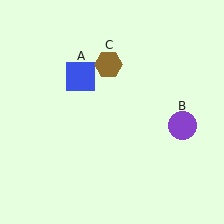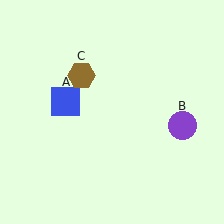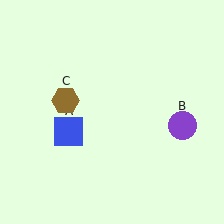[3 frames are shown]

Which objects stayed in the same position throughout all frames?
Purple circle (object B) remained stationary.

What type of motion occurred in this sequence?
The blue square (object A), brown hexagon (object C) rotated counterclockwise around the center of the scene.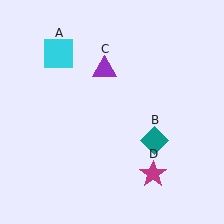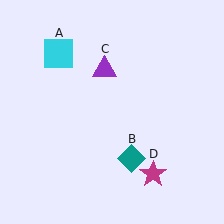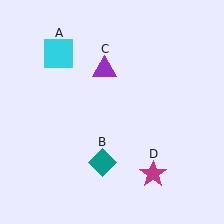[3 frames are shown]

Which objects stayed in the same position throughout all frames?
Cyan square (object A) and purple triangle (object C) and magenta star (object D) remained stationary.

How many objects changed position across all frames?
1 object changed position: teal diamond (object B).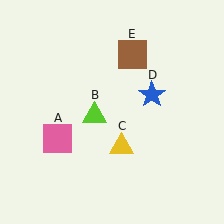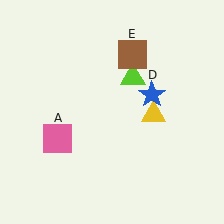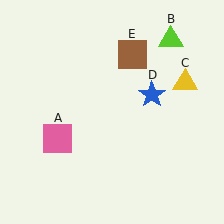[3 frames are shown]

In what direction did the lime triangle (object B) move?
The lime triangle (object B) moved up and to the right.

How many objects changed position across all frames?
2 objects changed position: lime triangle (object B), yellow triangle (object C).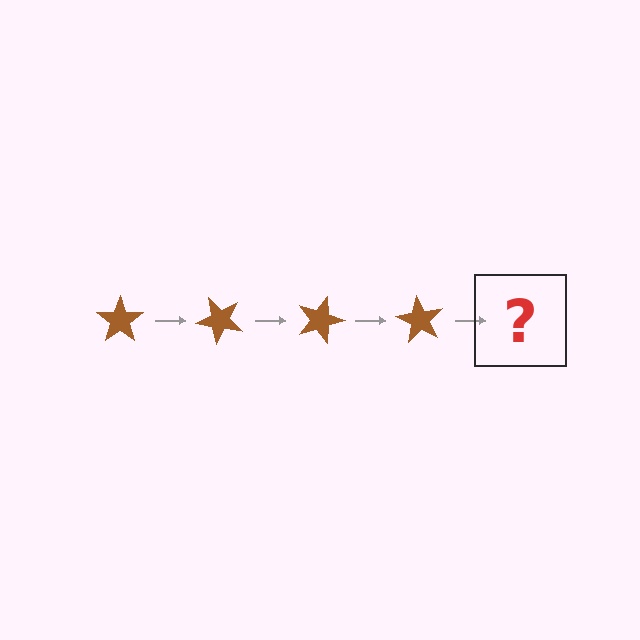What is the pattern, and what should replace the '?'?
The pattern is that the star rotates 45 degrees each step. The '?' should be a brown star rotated 180 degrees.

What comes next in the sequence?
The next element should be a brown star rotated 180 degrees.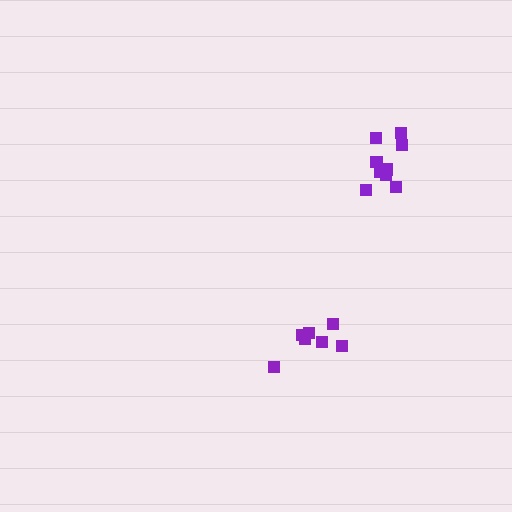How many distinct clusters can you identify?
There are 2 distinct clusters.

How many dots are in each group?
Group 1: 7 dots, Group 2: 11 dots (18 total).